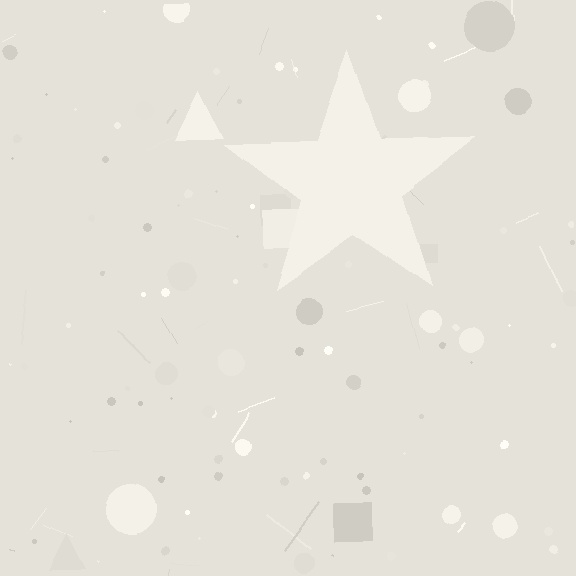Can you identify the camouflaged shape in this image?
The camouflaged shape is a star.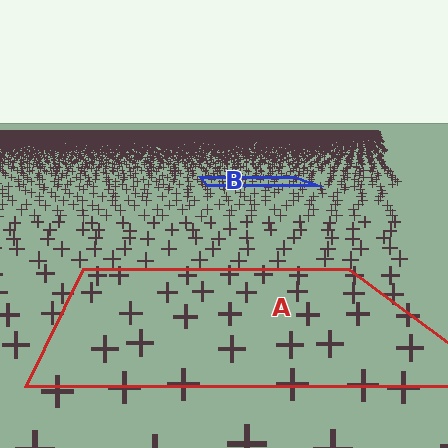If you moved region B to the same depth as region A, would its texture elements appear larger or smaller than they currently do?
They would appear larger. At a closer depth, the same texture elements are projected at a bigger on-screen size.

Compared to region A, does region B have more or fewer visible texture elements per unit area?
Region B has more texture elements per unit area — they are packed more densely because it is farther away.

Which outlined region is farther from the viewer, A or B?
Region B is farther from the viewer — the texture elements inside it appear smaller and more densely packed.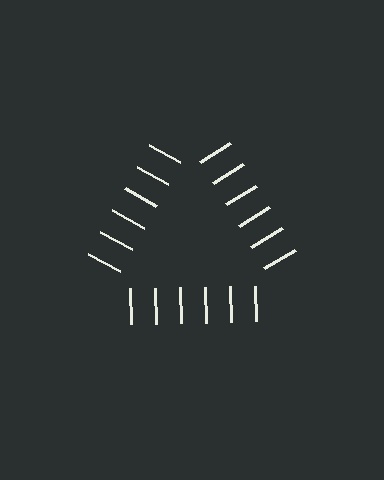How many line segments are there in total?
18 — 6 along each of the 3 edges.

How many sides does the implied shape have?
3 sides — the line-ends trace a triangle.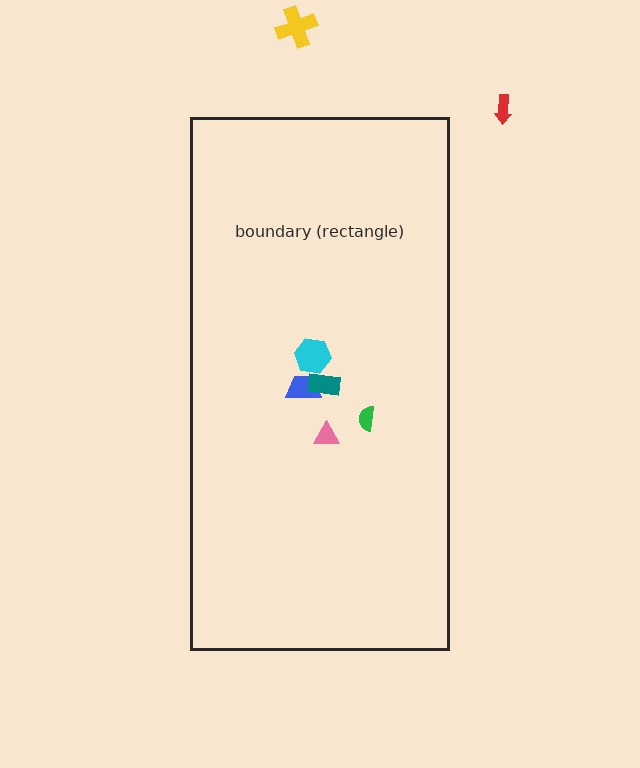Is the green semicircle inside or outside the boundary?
Inside.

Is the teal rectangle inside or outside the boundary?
Inside.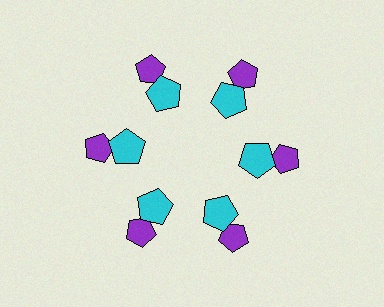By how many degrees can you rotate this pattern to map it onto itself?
The pattern maps onto itself every 60 degrees of rotation.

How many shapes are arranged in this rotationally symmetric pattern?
There are 12 shapes, arranged in 6 groups of 2.